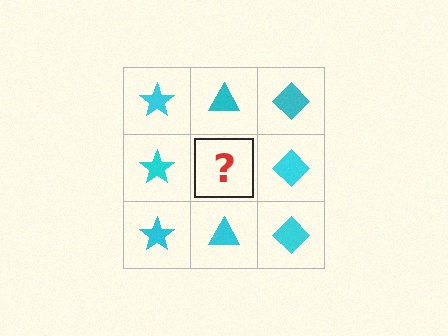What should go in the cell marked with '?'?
The missing cell should contain a cyan triangle.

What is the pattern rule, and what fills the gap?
The rule is that each column has a consistent shape. The gap should be filled with a cyan triangle.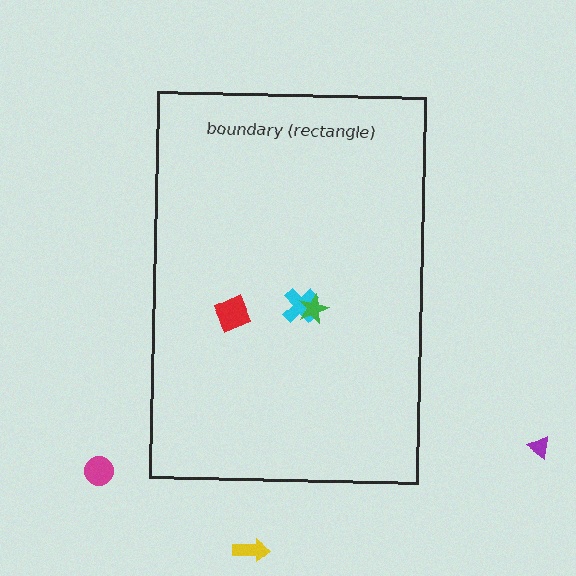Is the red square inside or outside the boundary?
Inside.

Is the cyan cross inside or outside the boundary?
Inside.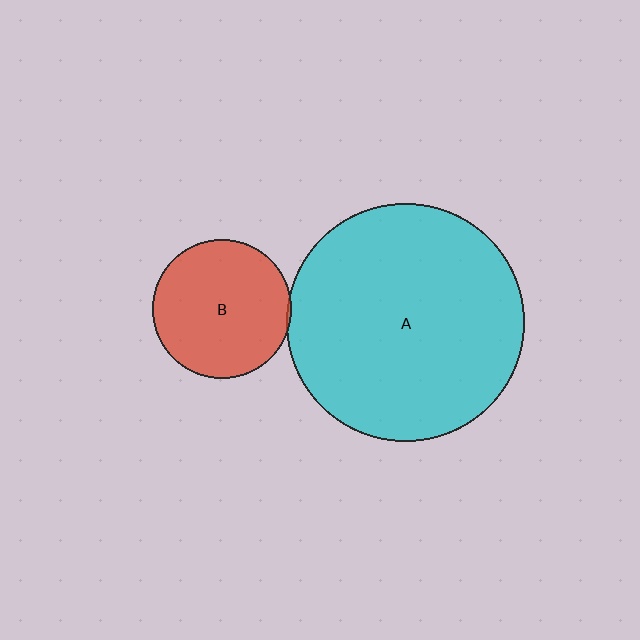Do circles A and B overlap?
Yes.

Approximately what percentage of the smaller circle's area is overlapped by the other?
Approximately 5%.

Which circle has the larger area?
Circle A (cyan).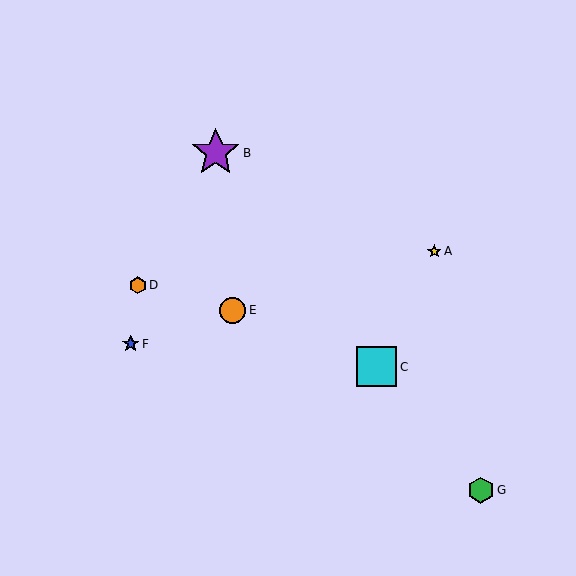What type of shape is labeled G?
Shape G is a green hexagon.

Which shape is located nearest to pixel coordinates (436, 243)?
The yellow star (labeled A) at (434, 251) is nearest to that location.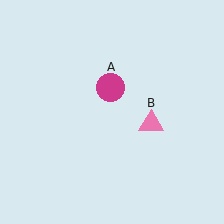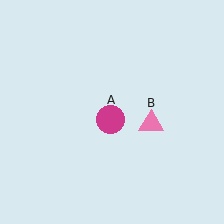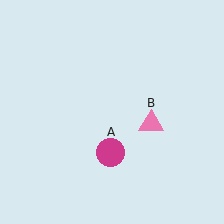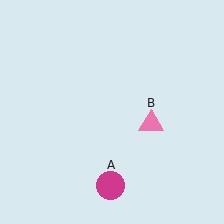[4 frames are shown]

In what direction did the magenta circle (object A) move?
The magenta circle (object A) moved down.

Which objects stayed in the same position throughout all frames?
Pink triangle (object B) remained stationary.